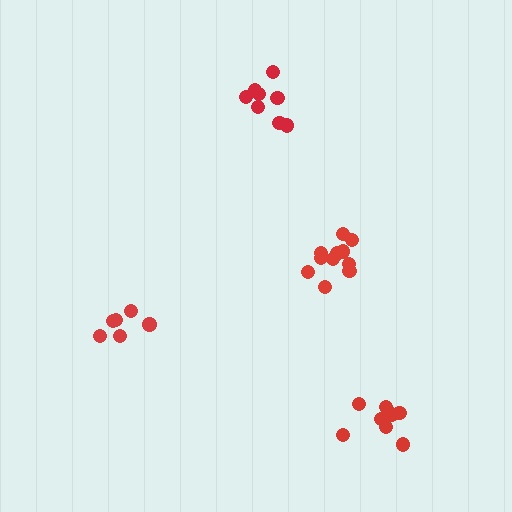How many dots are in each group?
Group 1: 8 dots, Group 2: 6 dots, Group 3: 11 dots, Group 4: 8 dots (33 total).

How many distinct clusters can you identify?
There are 4 distinct clusters.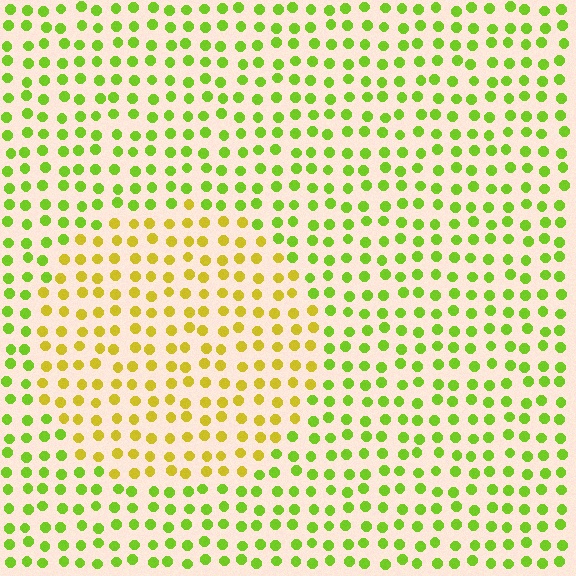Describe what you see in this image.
The image is filled with small lime elements in a uniform arrangement. A circle-shaped region is visible where the elements are tinted to a slightly different hue, forming a subtle color boundary.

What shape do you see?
I see a circle.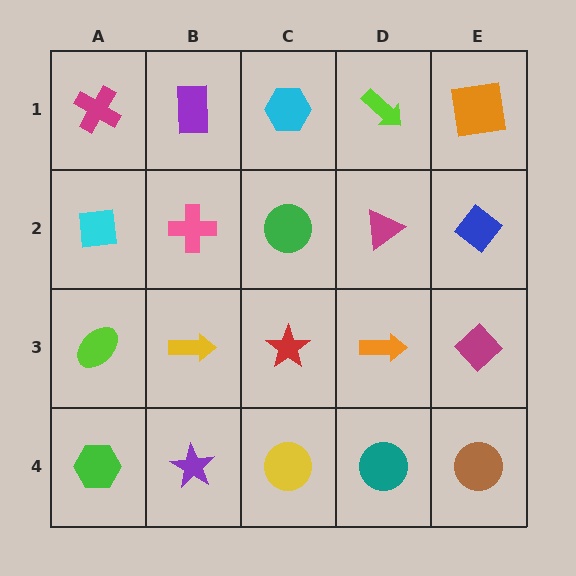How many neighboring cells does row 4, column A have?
2.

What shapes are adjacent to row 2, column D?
A lime arrow (row 1, column D), an orange arrow (row 3, column D), a green circle (row 2, column C), a blue diamond (row 2, column E).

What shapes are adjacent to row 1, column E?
A blue diamond (row 2, column E), a lime arrow (row 1, column D).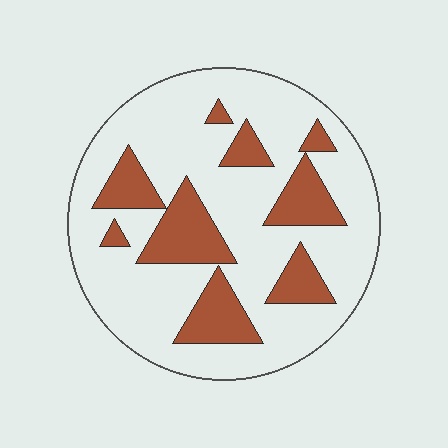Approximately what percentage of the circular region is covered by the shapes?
Approximately 25%.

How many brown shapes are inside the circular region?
9.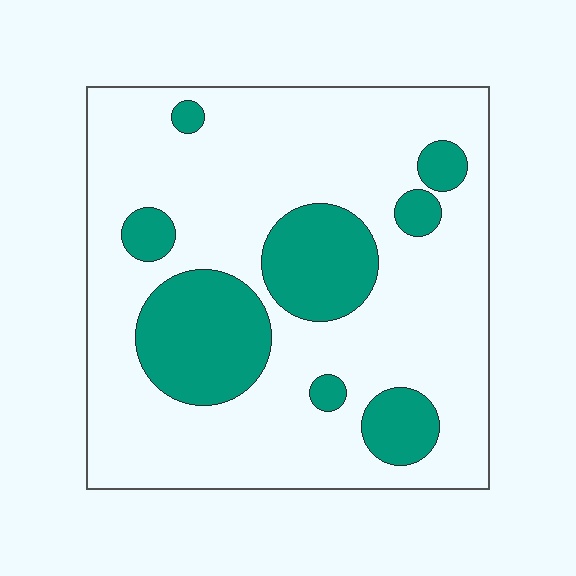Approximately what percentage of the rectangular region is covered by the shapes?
Approximately 25%.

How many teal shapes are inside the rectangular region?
8.